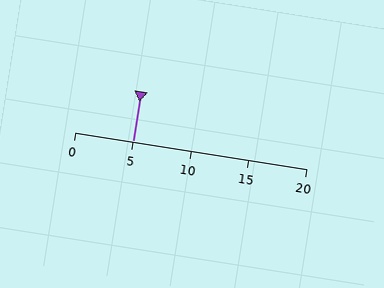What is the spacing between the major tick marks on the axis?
The major ticks are spaced 5 apart.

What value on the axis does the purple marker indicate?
The marker indicates approximately 5.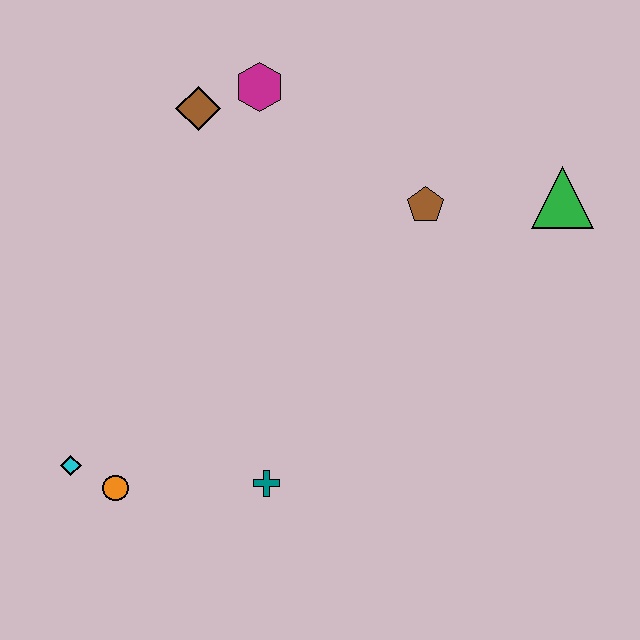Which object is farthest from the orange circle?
The green triangle is farthest from the orange circle.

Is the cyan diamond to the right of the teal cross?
No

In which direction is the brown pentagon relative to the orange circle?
The brown pentagon is to the right of the orange circle.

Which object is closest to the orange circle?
The cyan diamond is closest to the orange circle.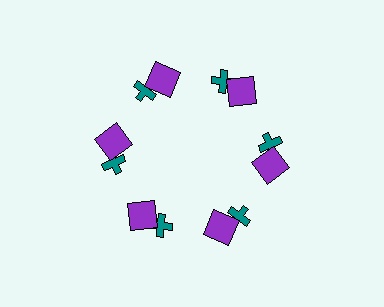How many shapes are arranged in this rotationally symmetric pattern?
There are 12 shapes, arranged in 6 groups of 2.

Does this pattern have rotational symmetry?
Yes, this pattern has 6-fold rotational symmetry. It looks the same after rotating 60 degrees around the center.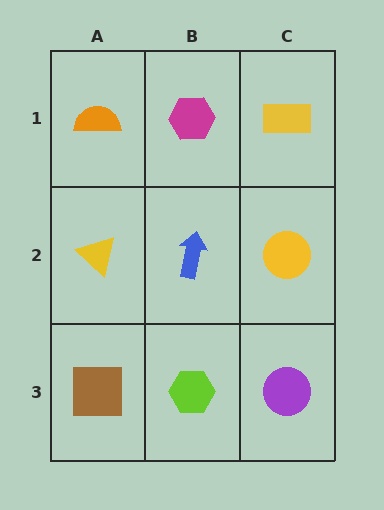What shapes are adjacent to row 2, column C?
A yellow rectangle (row 1, column C), a purple circle (row 3, column C), a blue arrow (row 2, column B).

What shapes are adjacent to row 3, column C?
A yellow circle (row 2, column C), a lime hexagon (row 3, column B).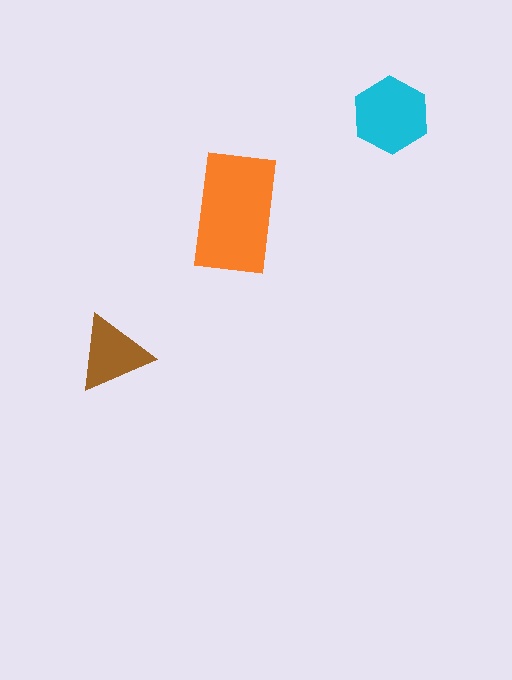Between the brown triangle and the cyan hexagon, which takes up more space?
The cyan hexagon.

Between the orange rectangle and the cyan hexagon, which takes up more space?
The orange rectangle.